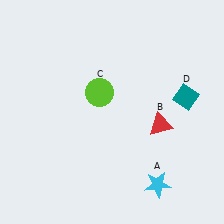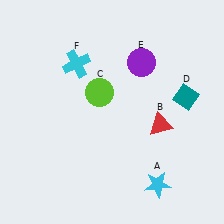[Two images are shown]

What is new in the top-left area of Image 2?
A cyan cross (F) was added in the top-left area of Image 2.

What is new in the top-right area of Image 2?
A purple circle (E) was added in the top-right area of Image 2.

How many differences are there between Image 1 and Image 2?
There are 2 differences between the two images.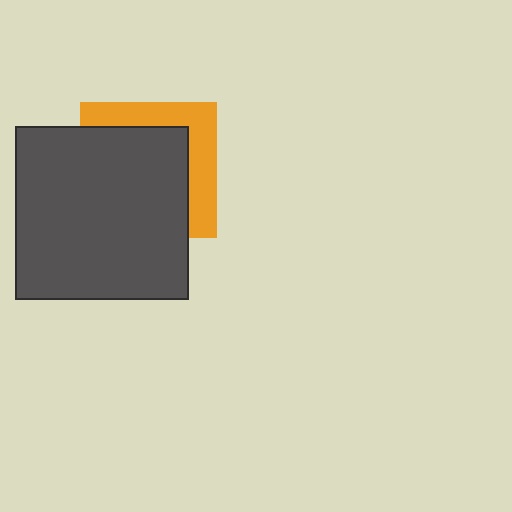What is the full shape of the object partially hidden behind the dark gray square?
The partially hidden object is an orange square.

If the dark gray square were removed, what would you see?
You would see the complete orange square.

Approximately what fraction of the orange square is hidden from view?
Roughly 66% of the orange square is hidden behind the dark gray square.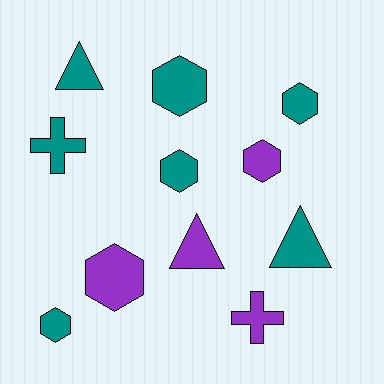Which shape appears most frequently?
Hexagon, with 6 objects.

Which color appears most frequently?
Teal, with 7 objects.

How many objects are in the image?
There are 11 objects.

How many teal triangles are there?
There are 2 teal triangles.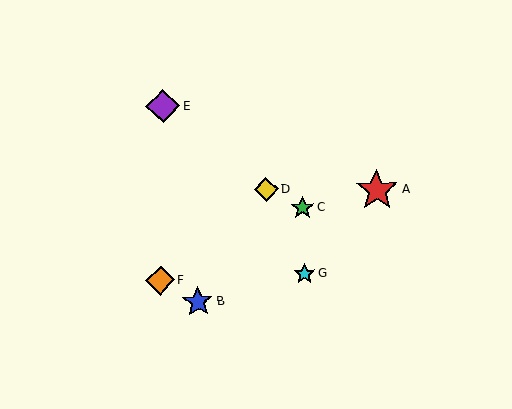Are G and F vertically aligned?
No, G is at x≈304 and F is at x≈160.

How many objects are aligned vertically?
2 objects (C, G) are aligned vertically.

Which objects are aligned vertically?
Objects C, G are aligned vertically.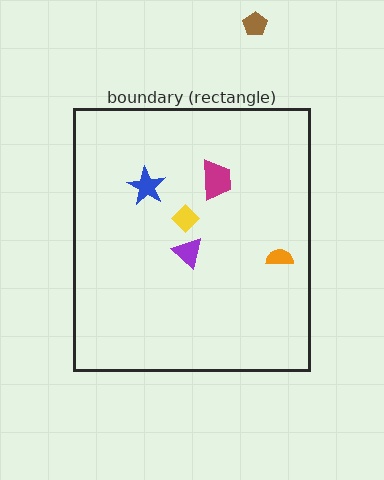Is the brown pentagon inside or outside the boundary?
Outside.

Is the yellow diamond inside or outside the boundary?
Inside.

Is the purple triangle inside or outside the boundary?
Inside.